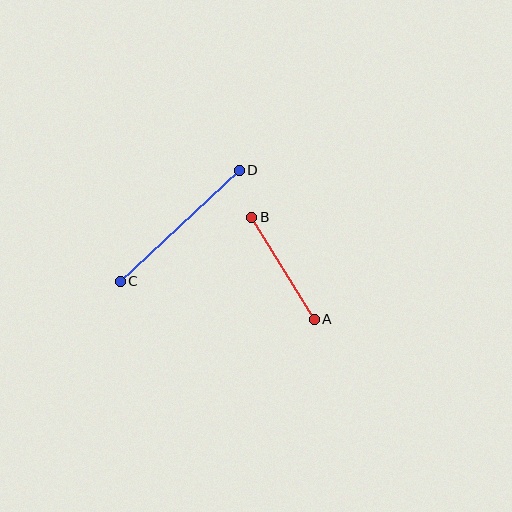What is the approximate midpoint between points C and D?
The midpoint is at approximately (180, 226) pixels.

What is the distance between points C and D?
The distance is approximately 163 pixels.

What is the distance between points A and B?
The distance is approximately 120 pixels.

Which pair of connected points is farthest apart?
Points C and D are farthest apart.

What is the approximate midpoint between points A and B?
The midpoint is at approximately (283, 268) pixels.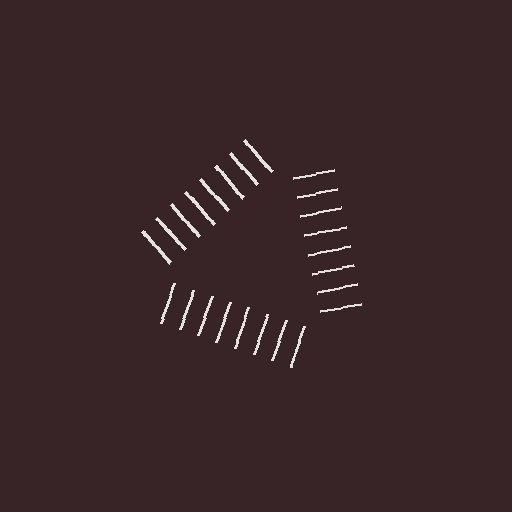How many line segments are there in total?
24 — 8 along each of the 3 edges.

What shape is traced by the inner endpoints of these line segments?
An illusory triangle — the line segments terminate on its edges but no continuous stroke is drawn.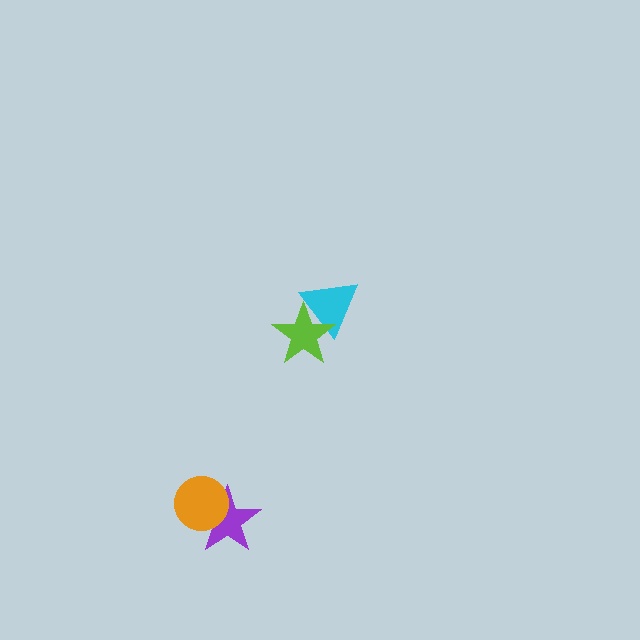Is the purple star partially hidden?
Yes, it is partially covered by another shape.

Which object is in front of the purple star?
The orange circle is in front of the purple star.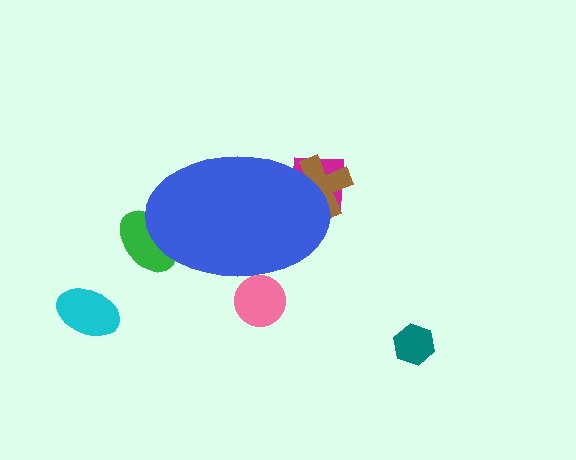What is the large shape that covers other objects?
A blue ellipse.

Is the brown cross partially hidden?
Yes, the brown cross is partially hidden behind the blue ellipse.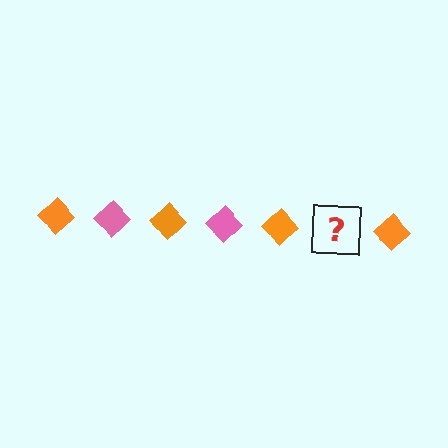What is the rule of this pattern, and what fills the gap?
The rule is that the pattern cycles through orange, pink diamonds. The gap should be filled with a pink diamond.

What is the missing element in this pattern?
The missing element is a pink diamond.